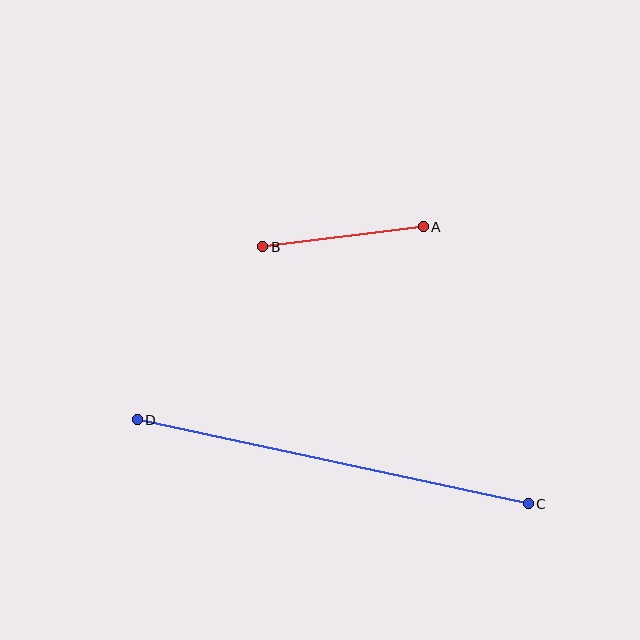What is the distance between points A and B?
The distance is approximately 162 pixels.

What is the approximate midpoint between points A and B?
The midpoint is at approximately (343, 237) pixels.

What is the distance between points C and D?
The distance is approximately 400 pixels.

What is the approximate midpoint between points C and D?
The midpoint is at approximately (333, 462) pixels.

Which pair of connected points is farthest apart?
Points C and D are farthest apart.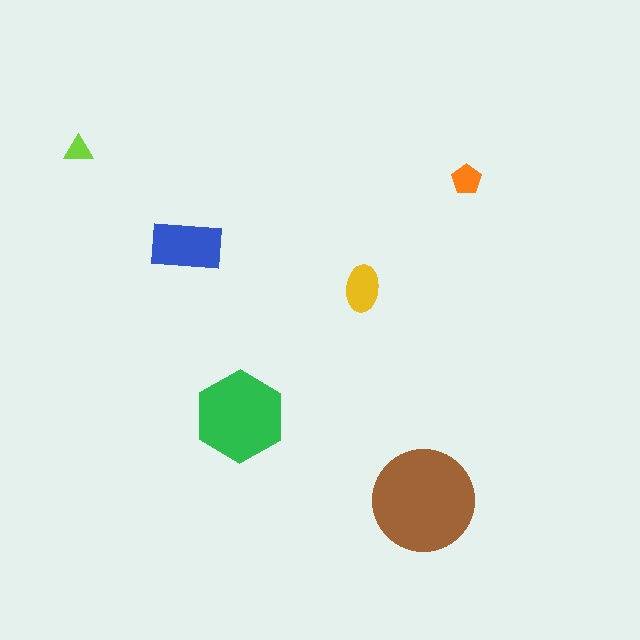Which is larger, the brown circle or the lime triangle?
The brown circle.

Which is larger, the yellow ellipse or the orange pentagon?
The yellow ellipse.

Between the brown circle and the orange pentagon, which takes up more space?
The brown circle.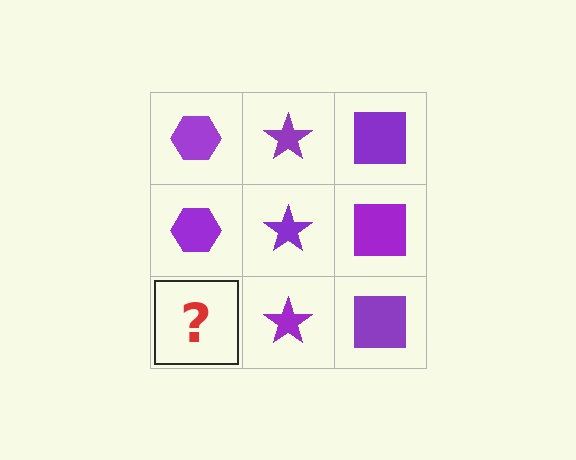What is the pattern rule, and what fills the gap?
The rule is that each column has a consistent shape. The gap should be filled with a purple hexagon.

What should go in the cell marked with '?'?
The missing cell should contain a purple hexagon.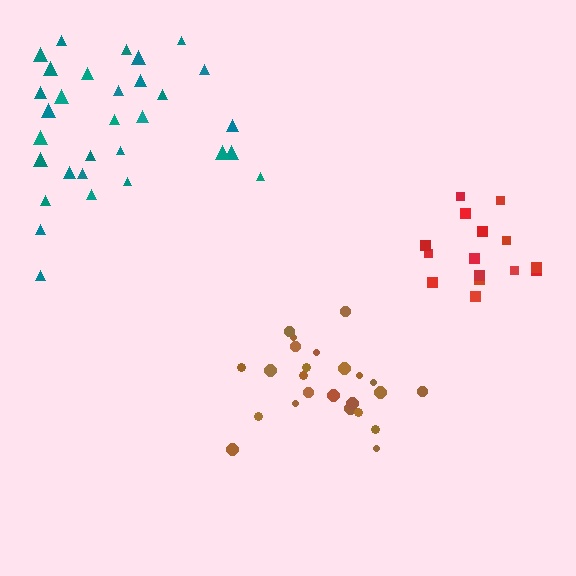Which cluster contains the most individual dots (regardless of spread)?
Teal (31).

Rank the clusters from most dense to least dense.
red, brown, teal.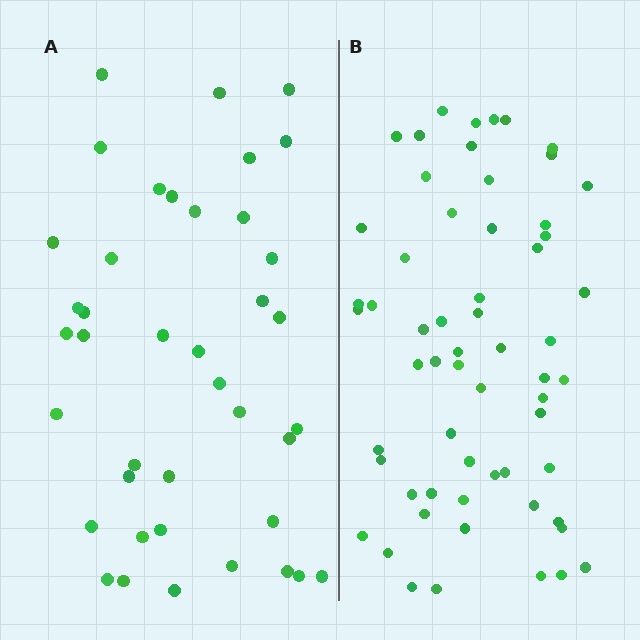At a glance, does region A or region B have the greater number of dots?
Region B (the right region) has more dots.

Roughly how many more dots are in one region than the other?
Region B has approximately 20 more dots than region A.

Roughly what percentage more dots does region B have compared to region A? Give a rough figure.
About 50% more.